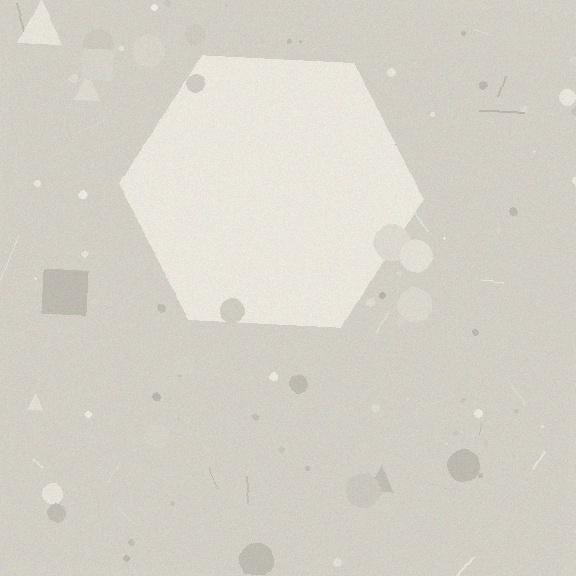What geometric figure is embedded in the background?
A hexagon is embedded in the background.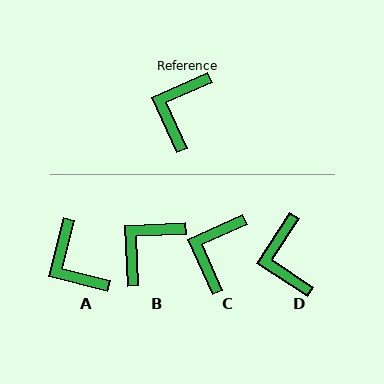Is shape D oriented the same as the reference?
No, it is off by about 32 degrees.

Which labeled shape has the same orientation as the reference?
C.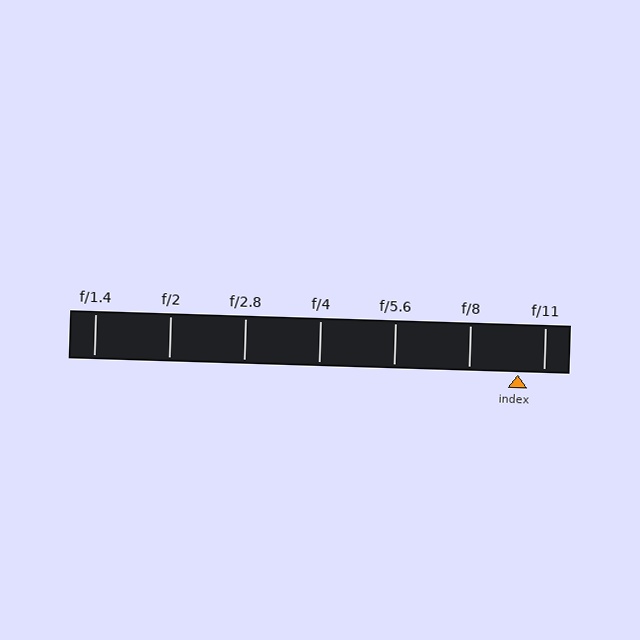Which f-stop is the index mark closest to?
The index mark is closest to f/11.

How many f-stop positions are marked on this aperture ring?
There are 7 f-stop positions marked.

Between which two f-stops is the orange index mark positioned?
The index mark is between f/8 and f/11.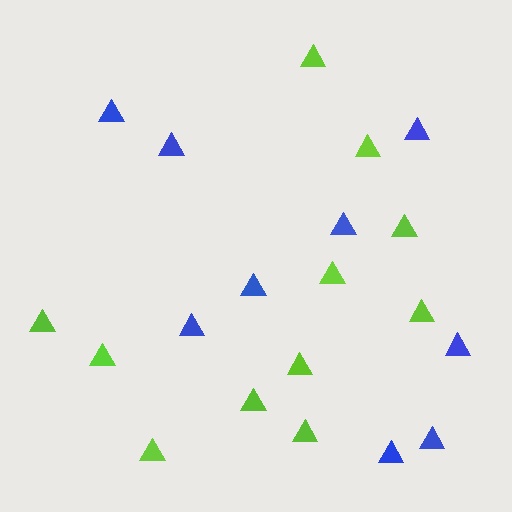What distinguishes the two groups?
There are 2 groups: one group of lime triangles (11) and one group of blue triangles (9).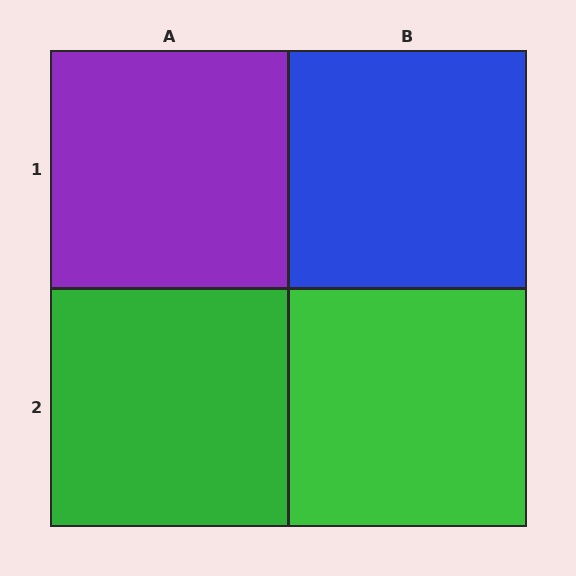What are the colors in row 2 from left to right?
Green, green.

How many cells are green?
2 cells are green.